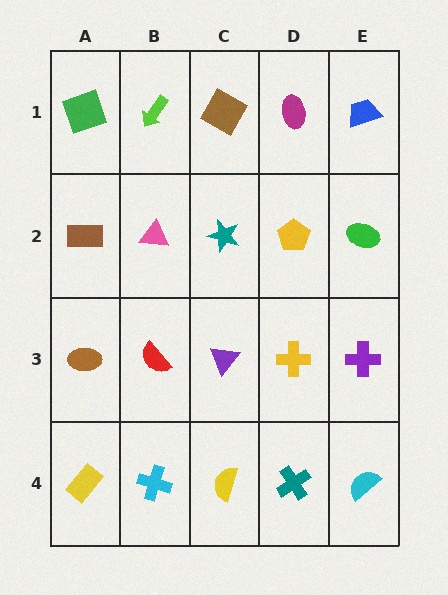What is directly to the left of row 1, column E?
A magenta ellipse.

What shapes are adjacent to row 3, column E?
A green ellipse (row 2, column E), a cyan semicircle (row 4, column E), a yellow cross (row 3, column D).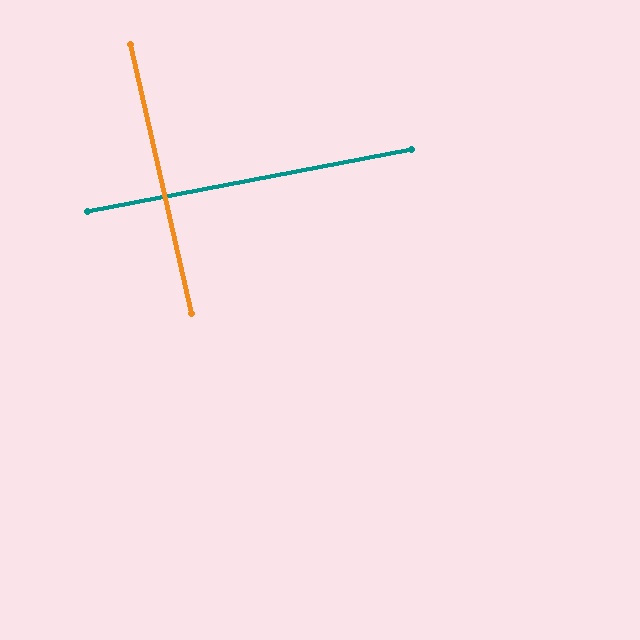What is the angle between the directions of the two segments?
Approximately 88 degrees.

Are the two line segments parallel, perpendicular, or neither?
Perpendicular — they meet at approximately 88°.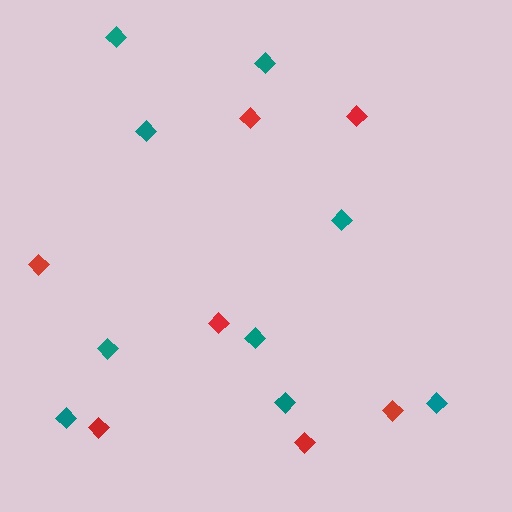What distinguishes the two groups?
There are 2 groups: one group of teal diamonds (9) and one group of red diamonds (7).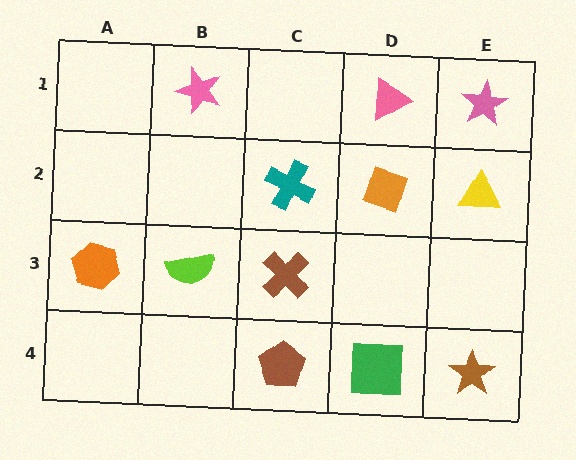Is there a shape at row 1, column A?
No, that cell is empty.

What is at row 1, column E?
A pink star.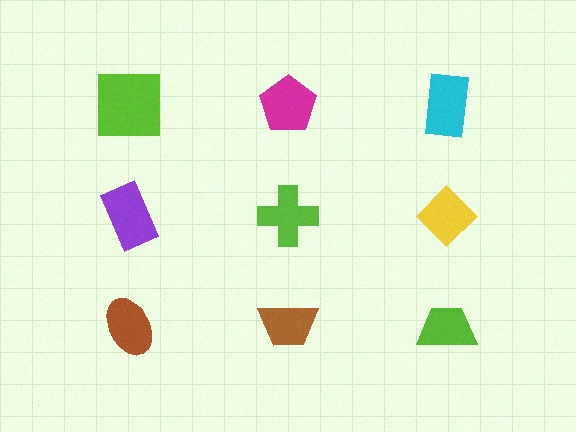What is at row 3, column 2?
A brown trapezoid.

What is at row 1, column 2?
A magenta pentagon.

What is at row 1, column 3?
A cyan rectangle.